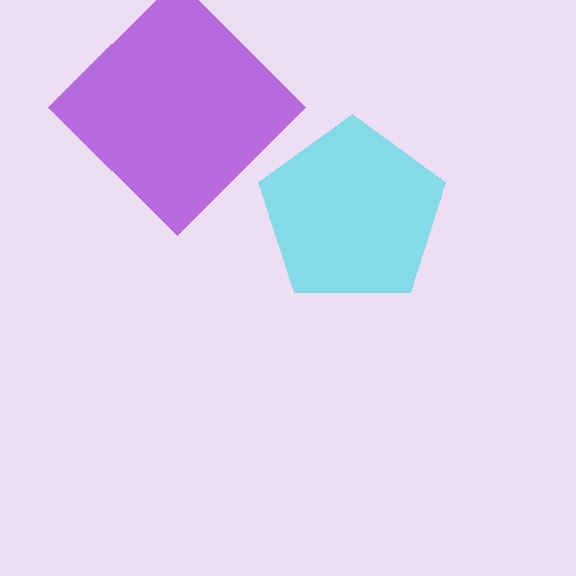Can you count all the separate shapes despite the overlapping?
Yes, there are 2 separate shapes.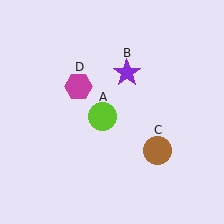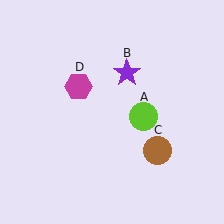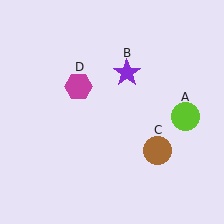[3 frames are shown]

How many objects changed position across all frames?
1 object changed position: lime circle (object A).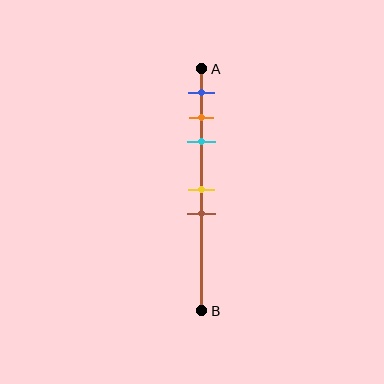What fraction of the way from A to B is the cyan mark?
The cyan mark is approximately 30% (0.3) of the way from A to B.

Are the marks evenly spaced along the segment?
No, the marks are not evenly spaced.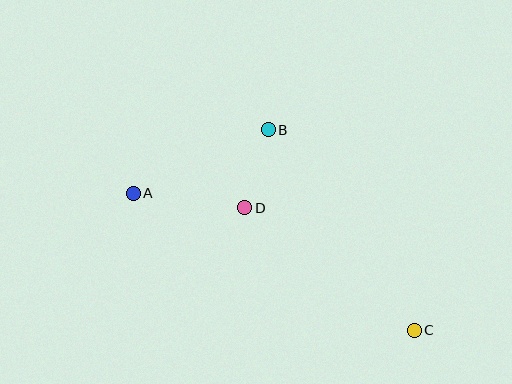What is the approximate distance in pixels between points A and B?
The distance between A and B is approximately 149 pixels.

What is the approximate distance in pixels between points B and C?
The distance between B and C is approximately 248 pixels.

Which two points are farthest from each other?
Points A and C are farthest from each other.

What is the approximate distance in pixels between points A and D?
The distance between A and D is approximately 113 pixels.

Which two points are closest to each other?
Points B and D are closest to each other.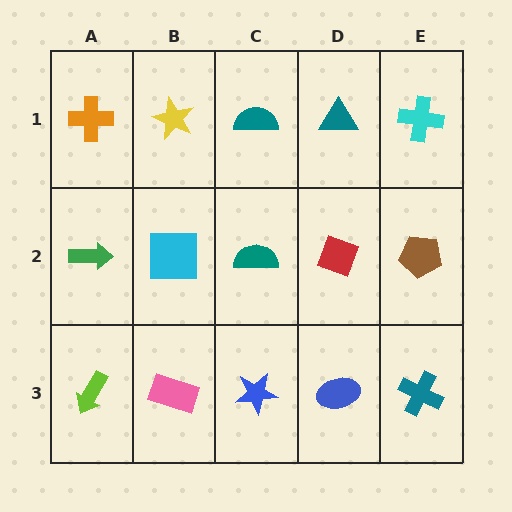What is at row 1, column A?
An orange cross.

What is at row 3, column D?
A blue ellipse.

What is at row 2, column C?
A teal semicircle.